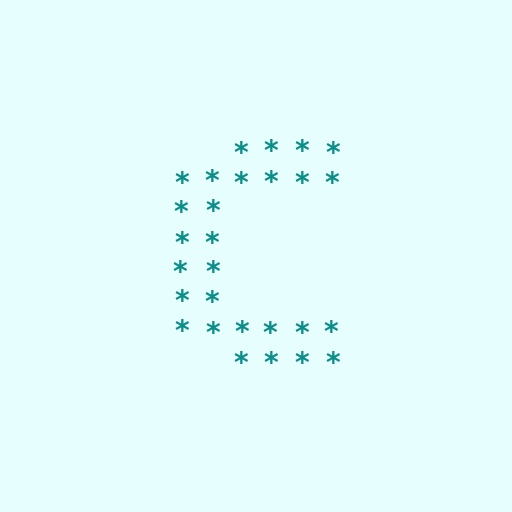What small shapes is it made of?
It is made of small asterisks.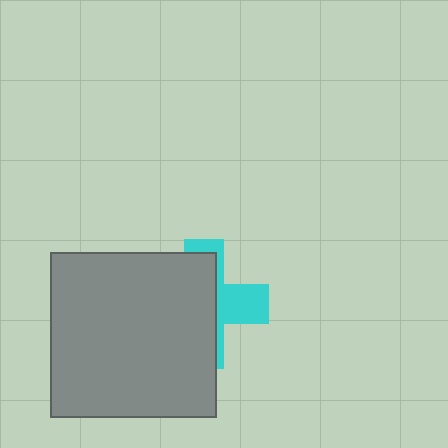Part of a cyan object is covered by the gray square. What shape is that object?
It is a cross.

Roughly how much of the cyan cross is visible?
A small part of it is visible (roughly 34%).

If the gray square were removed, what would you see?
You would see the complete cyan cross.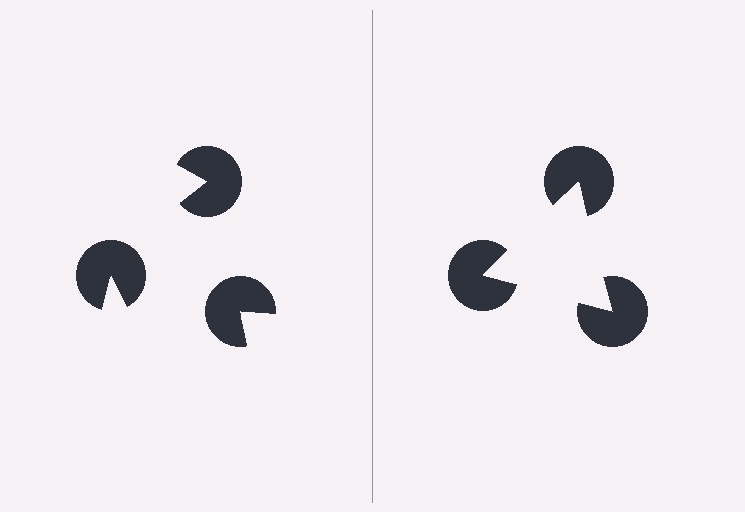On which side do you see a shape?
An illusory triangle appears on the right side. On the left side the wedge cuts are rotated, so no coherent shape forms.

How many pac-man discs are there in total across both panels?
6 — 3 on each side.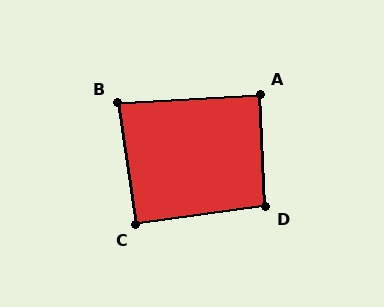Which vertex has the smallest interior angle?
B, at approximately 85 degrees.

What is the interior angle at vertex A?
Approximately 89 degrees (approximately right).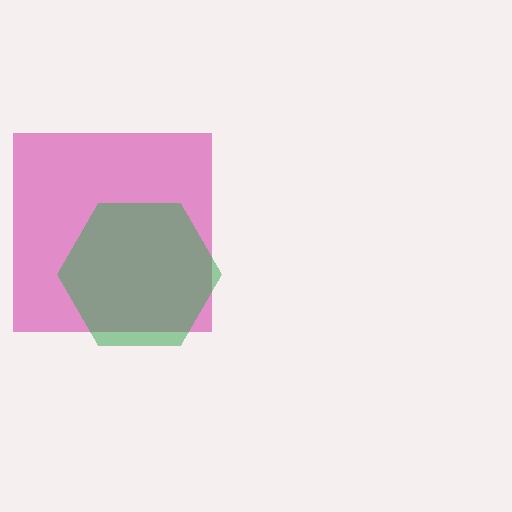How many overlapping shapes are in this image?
There are 2 overlapping shapes in the image.